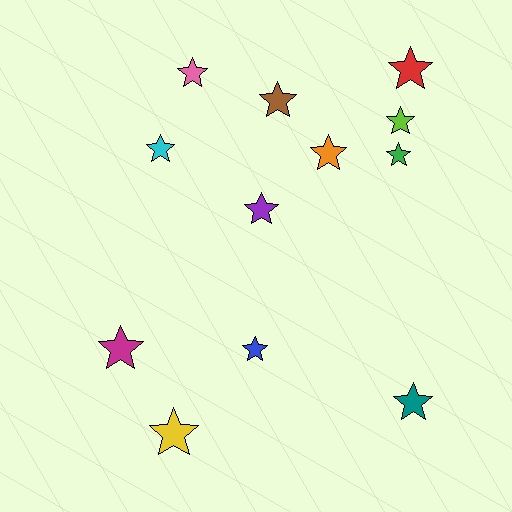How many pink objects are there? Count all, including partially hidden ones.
There is 1 pink object.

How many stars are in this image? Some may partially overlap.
There are 12 stars.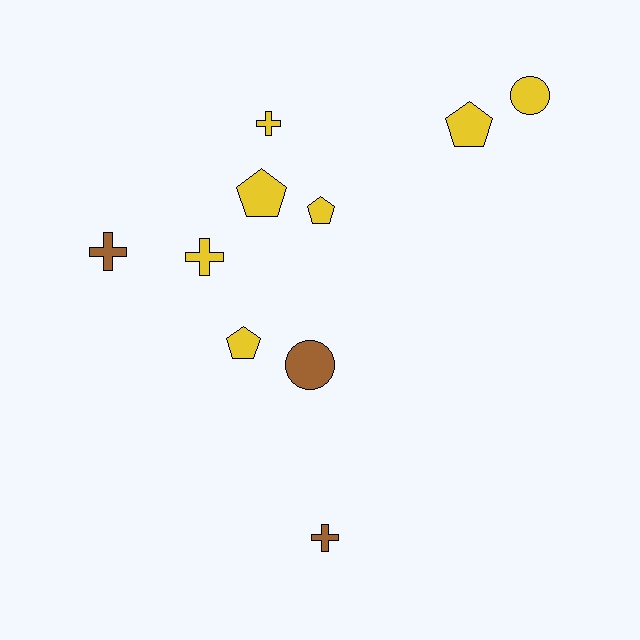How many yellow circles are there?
There is 1 yellow circle.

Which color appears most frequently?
Yellow, with 7 objects.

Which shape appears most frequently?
Cross, with 4 objects.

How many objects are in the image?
There are 10 objects.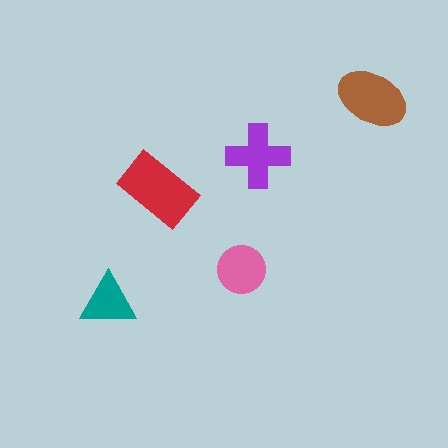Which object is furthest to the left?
The teal triangle is leftmost.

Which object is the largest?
The red rectangle.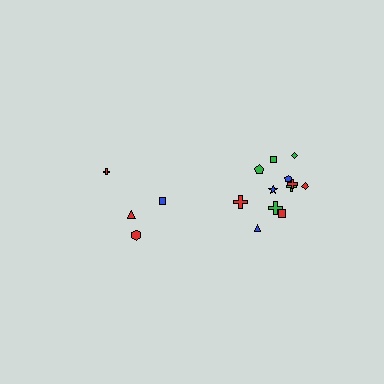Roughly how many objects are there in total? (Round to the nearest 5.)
Roughly 15 objects in total.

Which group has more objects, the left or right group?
The right group.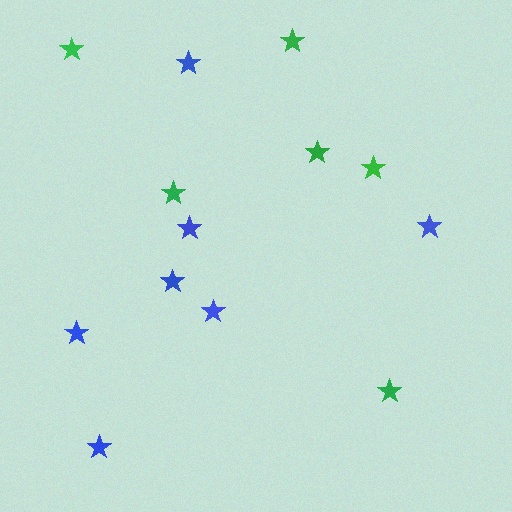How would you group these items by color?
There are 2 groups: one group of green stars (6) and one group of blue stars (7).